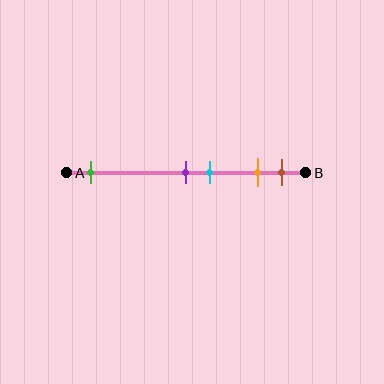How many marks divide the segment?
There are 5 marks dividing the segment.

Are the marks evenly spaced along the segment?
No, the marks are not evenly spaced.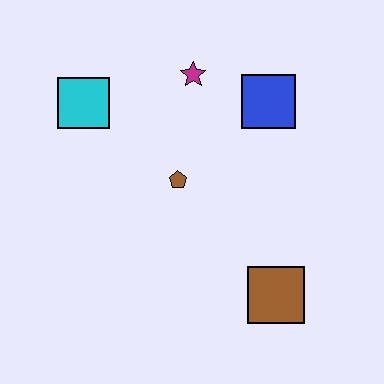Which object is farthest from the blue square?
The brown square is farthest from the blue square.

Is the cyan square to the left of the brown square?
Yes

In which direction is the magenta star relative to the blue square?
The magenta star is to the left of the blue square.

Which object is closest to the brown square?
The brown pentagon is closest to the brown square.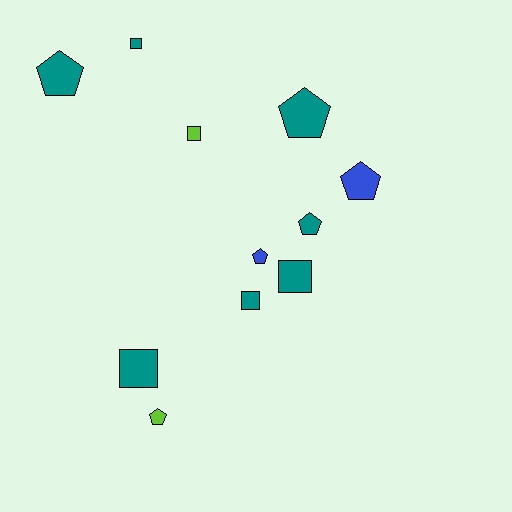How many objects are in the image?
There are 11 objects.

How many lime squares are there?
There is 1 lime square.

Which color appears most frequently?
Teal, with 7 objects.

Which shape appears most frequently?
Pentagon, with 6 objects.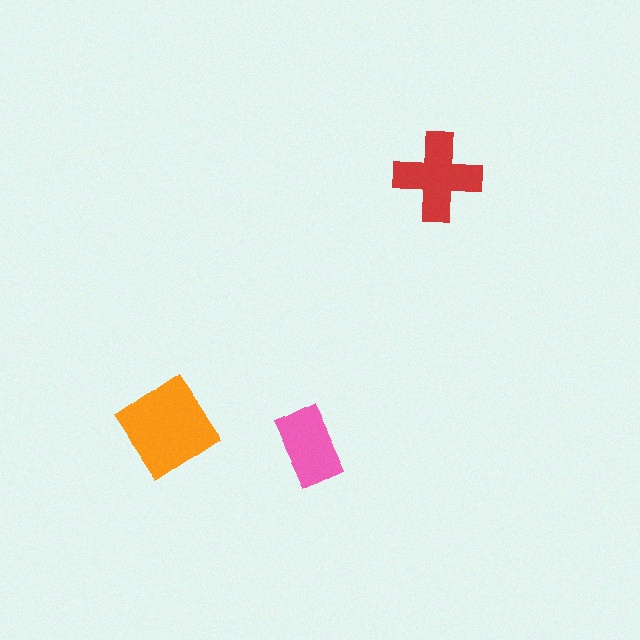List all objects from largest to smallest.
The orange diamond, the red cross, the pink rectangle.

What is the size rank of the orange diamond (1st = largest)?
1st.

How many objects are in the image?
There are 3 objects in the image.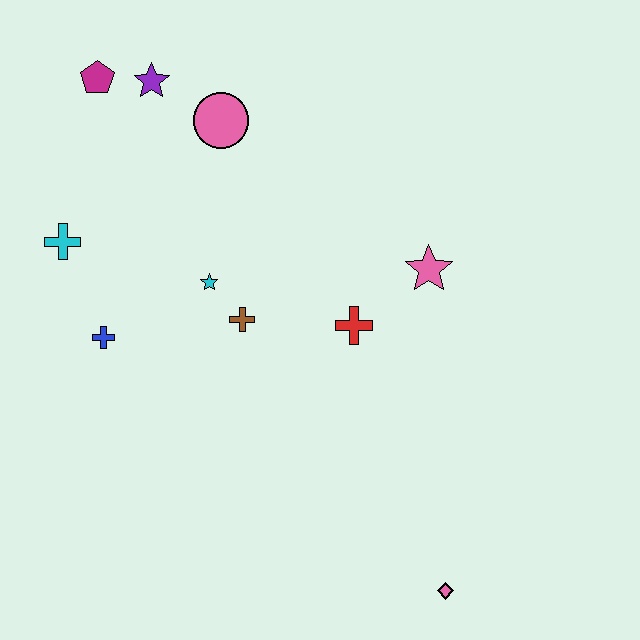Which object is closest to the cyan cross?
The blue cross is closest to the cyan cross.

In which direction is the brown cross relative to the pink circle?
The brown cross is below the pink circle.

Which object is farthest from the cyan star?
The pink diamond is farthest from the cyan star.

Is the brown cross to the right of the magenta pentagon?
Yes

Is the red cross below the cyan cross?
Yes